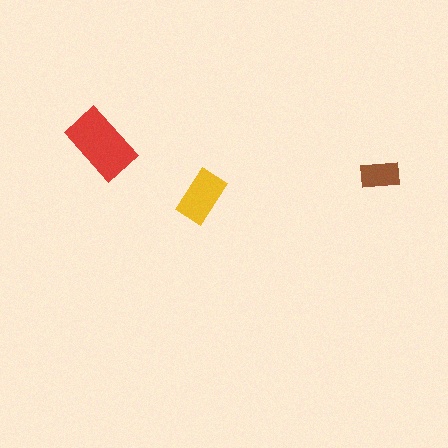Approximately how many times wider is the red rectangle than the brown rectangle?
About 2 times wider.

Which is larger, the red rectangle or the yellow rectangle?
The red one.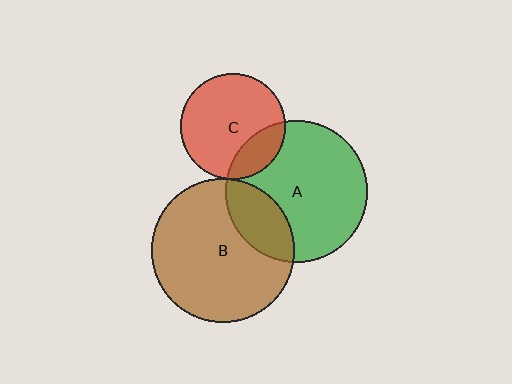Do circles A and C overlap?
Yes.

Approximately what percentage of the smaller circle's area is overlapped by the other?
Approximately 20%.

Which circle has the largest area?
Circle B (brown).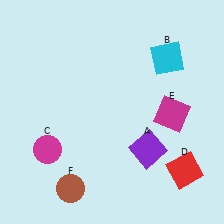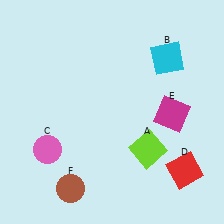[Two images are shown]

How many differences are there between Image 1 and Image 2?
There are 2 differences between the two images.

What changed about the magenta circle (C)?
In Image 1, C is magenta. In Image 2, it changed to pink.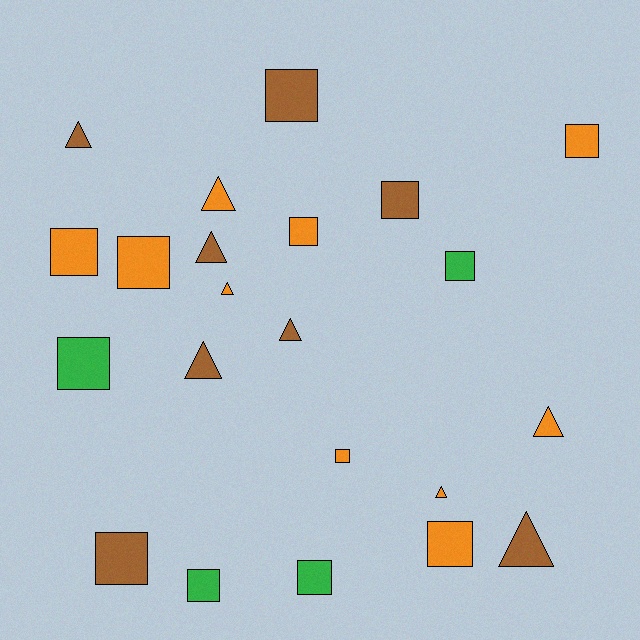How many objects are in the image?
There are 22 objects.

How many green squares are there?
There are 4 green squares.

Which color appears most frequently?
Orange, with 10 objects.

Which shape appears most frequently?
Square, with 13 objects.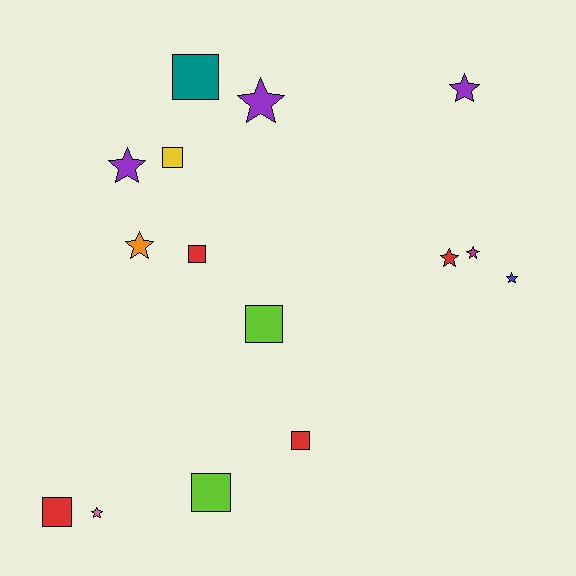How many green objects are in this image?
There are no green objects.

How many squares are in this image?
There are 7 squares.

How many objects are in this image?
There are 15 objects.